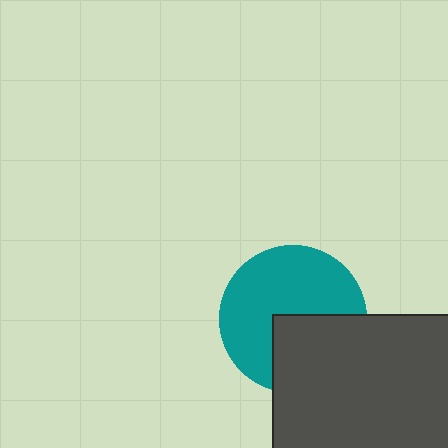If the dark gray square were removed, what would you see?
You would see the complete teal circle.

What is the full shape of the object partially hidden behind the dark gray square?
The partially hidden object is a teal circle.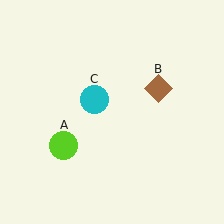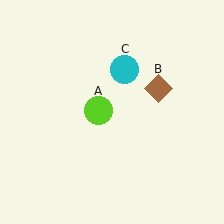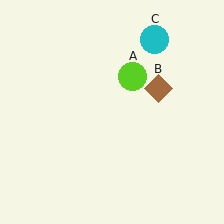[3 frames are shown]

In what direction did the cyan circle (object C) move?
The cyan circle (object C) moved up and to the right.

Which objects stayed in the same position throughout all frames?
Brown diamond (object B) remained stationary.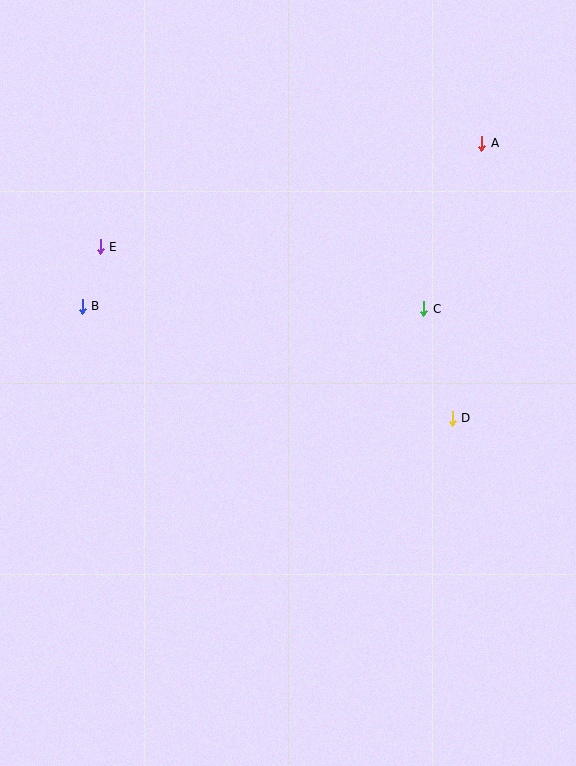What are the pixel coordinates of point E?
Point E is at (100, 247).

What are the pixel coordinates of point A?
Point A is at (482, 143).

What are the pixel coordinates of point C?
Point C is at (424, 309).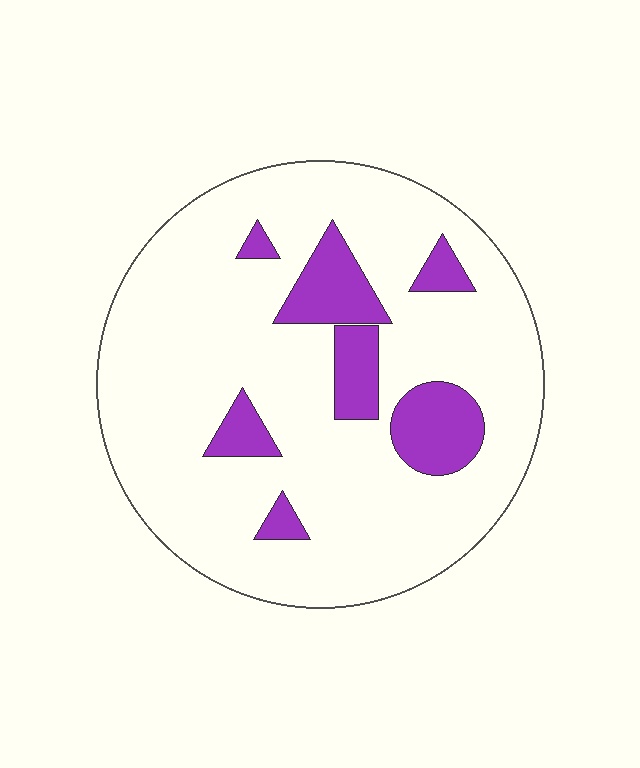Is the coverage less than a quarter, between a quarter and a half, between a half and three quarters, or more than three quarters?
Less than a quarter.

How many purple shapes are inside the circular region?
7.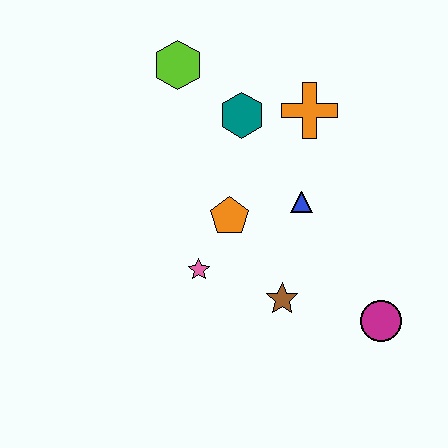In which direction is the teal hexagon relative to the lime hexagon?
The teal hexagon is to the right of the lime hexagon.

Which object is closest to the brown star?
The pink star is closest to the brown star.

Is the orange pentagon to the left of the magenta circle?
Yes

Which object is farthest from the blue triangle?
The lime hexagon is farthest from the blue triangle.